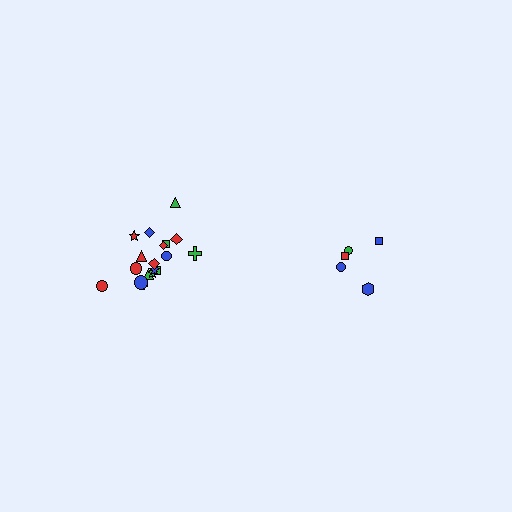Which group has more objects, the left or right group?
The left group.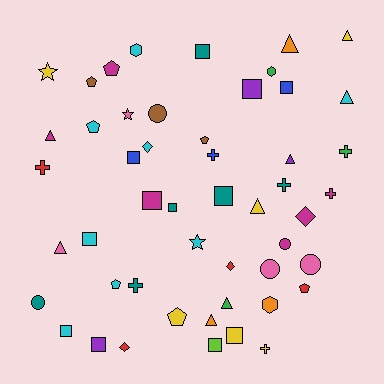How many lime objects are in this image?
There is 1 lime object.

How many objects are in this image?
There are 50 objects.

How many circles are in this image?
There are 5 circles.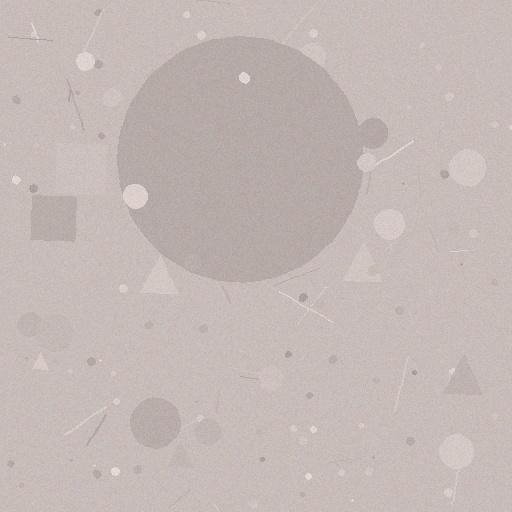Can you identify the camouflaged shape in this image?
The camouflaged shape is a circle.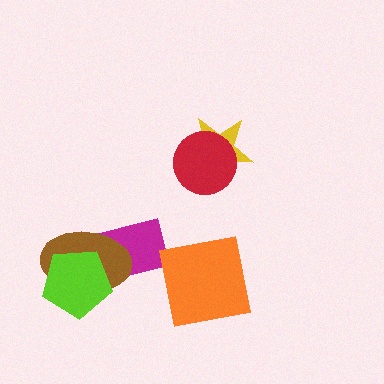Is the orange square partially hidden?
No, no other shape covers it.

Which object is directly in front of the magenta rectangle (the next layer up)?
The brown ellipse is directly in front of the magenta rectangle.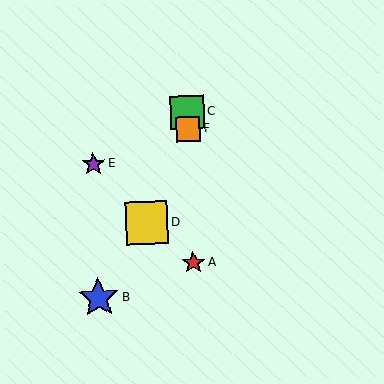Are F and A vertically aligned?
Yes, both are at x≈188.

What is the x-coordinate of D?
Object D is at x≈147.